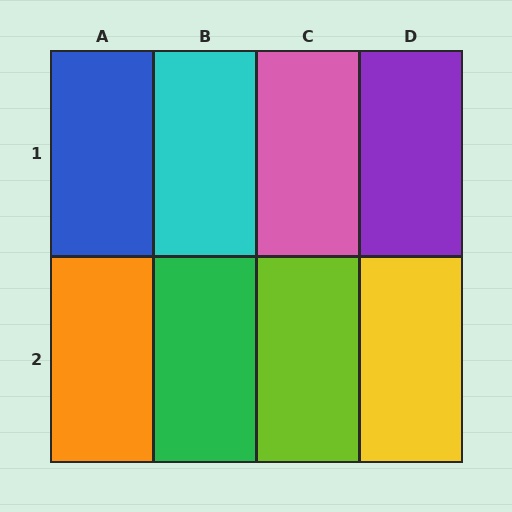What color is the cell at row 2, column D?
Yellow.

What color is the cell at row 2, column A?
Orange.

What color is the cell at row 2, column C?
Lime.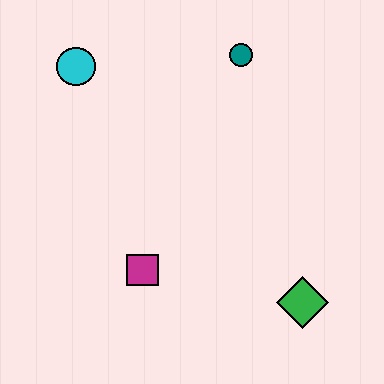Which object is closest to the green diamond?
The magenta square is closest to the green diamond.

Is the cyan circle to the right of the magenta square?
No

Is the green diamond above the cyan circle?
No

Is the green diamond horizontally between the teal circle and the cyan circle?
No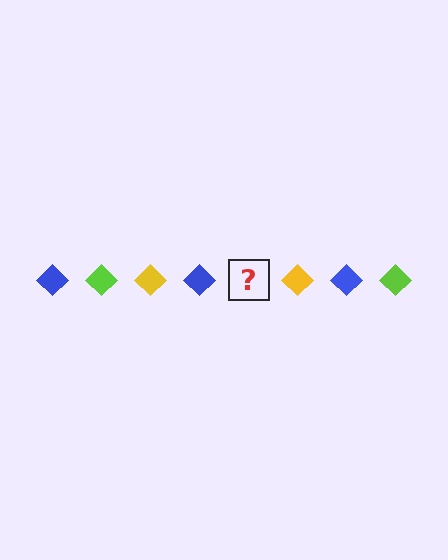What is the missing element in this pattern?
The missing element is a lime diamond.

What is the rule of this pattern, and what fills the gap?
The rule is that the pattern cycles through blue, lime, yellow diamonds. The gap should be filled with a lime diamond.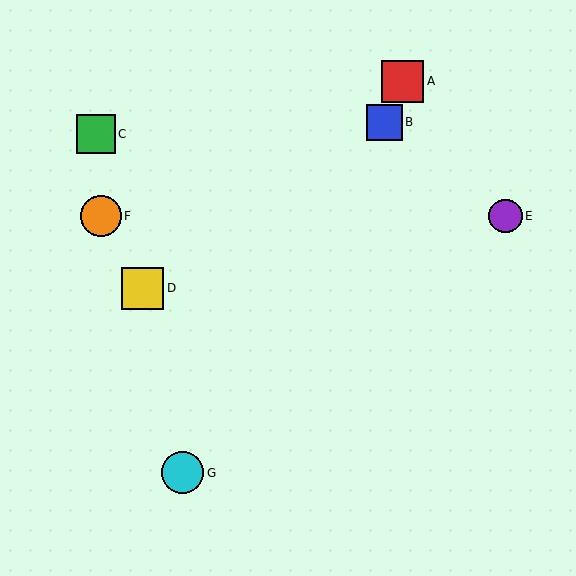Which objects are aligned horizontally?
Objects E, F are aligned horizontally.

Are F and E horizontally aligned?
Yes, both are at y≈216.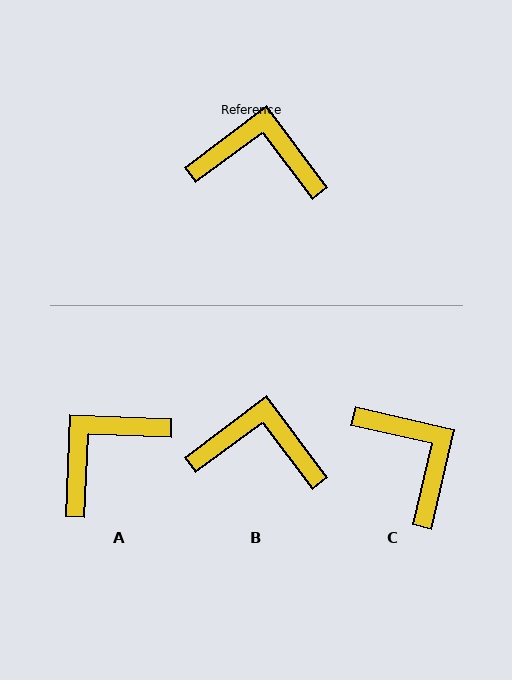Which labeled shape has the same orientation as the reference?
B.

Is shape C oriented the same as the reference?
No, it is off by about 50 degrees.